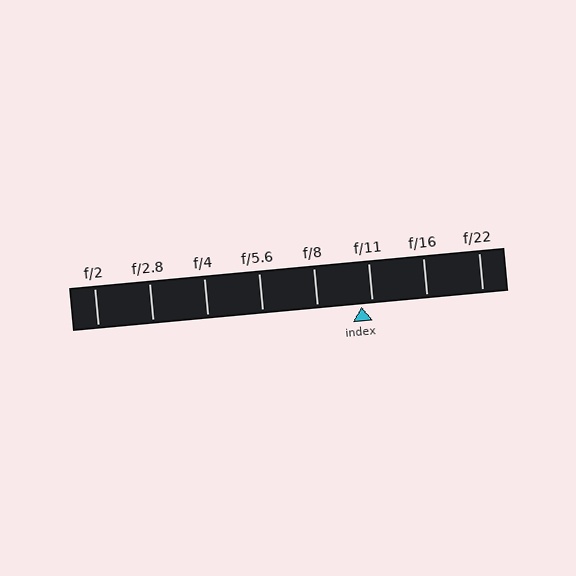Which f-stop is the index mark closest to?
The index mark is closest to f/11.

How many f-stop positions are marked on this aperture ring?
There are 8 f-stop positions marked.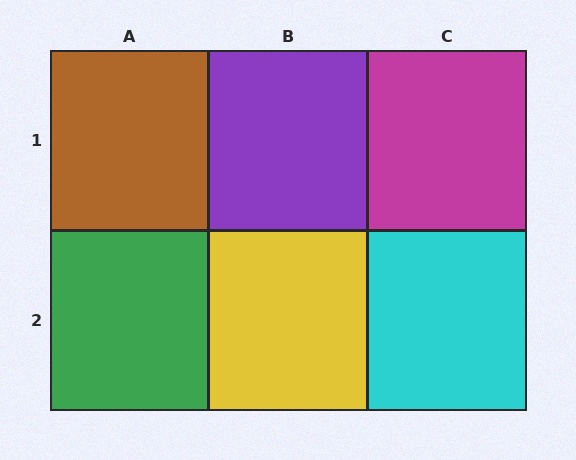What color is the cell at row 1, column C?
Magenta.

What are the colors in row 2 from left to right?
Green, yellow, cyan.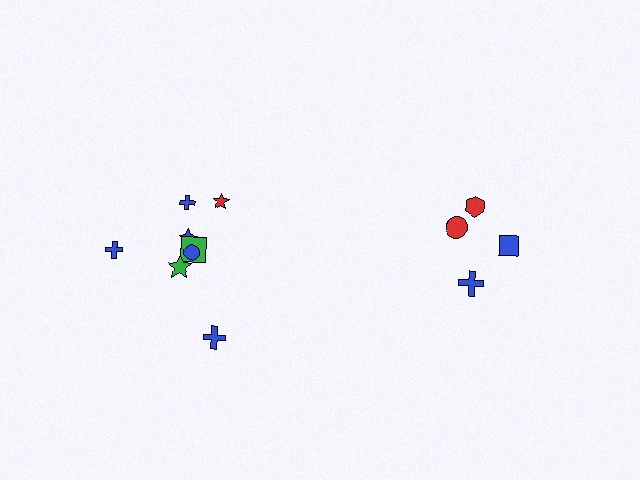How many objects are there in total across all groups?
There are 12 objects.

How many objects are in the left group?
There are 8 objects.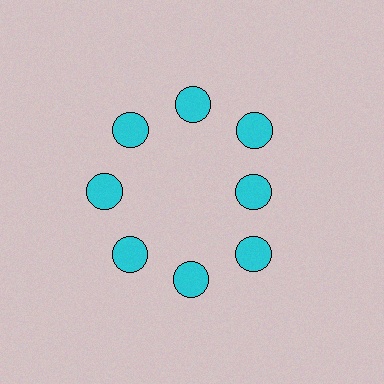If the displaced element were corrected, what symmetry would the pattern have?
It would have 8-fold rotational symmetry — the pattern would map onto itself every 45 degrees.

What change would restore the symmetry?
The symmetry would be restored by moving it outward, back onto the ring so that all 8 circles sit at equal angles and equal distance from the center.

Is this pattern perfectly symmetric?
No. The 8 cyan circles are arranged in a ring, but one element near the 3 o'clock position is pulled inward toward the center, breaking the 8-fold rotational symmetry.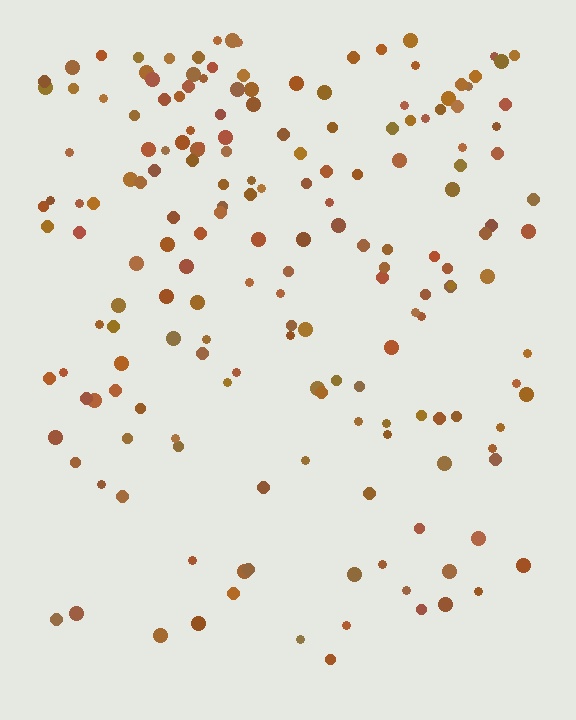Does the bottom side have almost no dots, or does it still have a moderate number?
Still a moderate number, just noticeably fewer than the top.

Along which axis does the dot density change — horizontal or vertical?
Vertical.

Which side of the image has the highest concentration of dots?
The top.